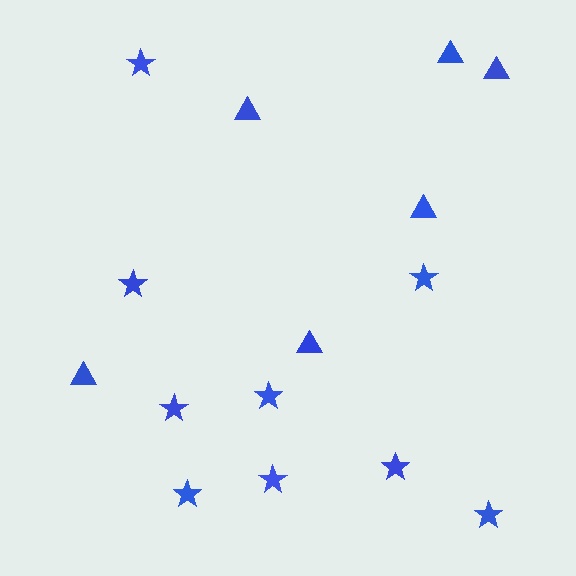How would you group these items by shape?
There are 2 groups: one group of stars (9) and one group of triangles (6).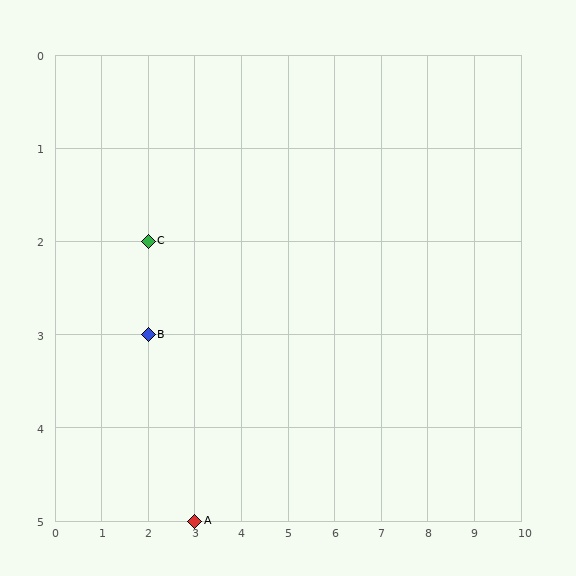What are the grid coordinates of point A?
Point A is at grid coordinates (3, 5).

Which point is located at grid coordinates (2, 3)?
Point B is at (2, 3).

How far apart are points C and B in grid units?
Points C and B are 1 row apart.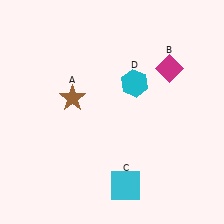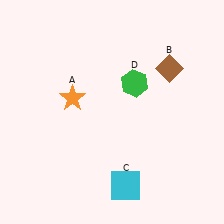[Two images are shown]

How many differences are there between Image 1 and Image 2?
There are 3 differences between the two images.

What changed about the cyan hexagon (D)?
In Image 1, D is cyan. In Image 2, it changed to green.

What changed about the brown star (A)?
In Image 1, A is brown. In Image 2, it changed to orange.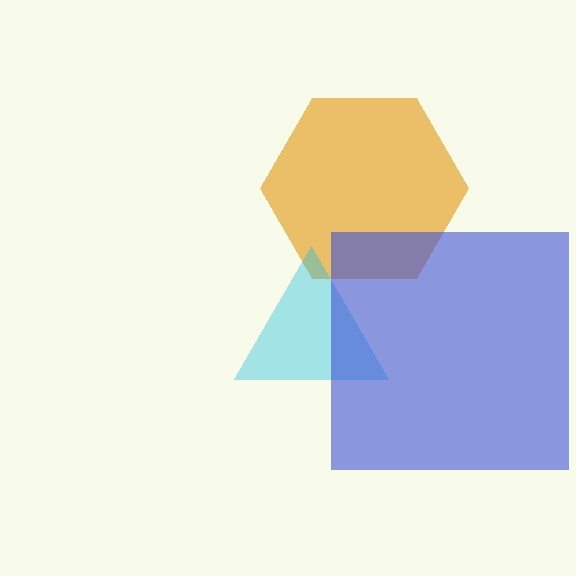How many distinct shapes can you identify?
There are 3 distinct shapes: an orange hexagon, a cyan triangle, a blue square.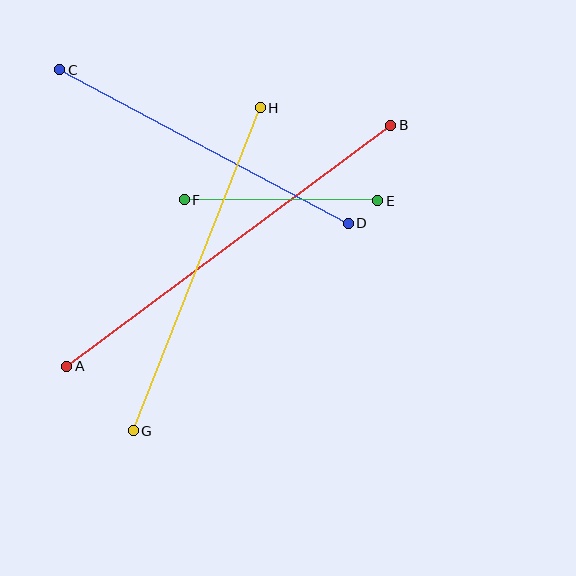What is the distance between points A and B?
The distance is approximately 404 pixels.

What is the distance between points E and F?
The distance is approximately 193 pixels.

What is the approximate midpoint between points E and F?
The midpoint is at approximately (281, 200) pixels.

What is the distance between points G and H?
The distance is approximately 347 pixels.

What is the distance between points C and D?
The distance is approximately 327 pixels.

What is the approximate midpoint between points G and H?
The midpoint is at approximately (197, 269) pixels.